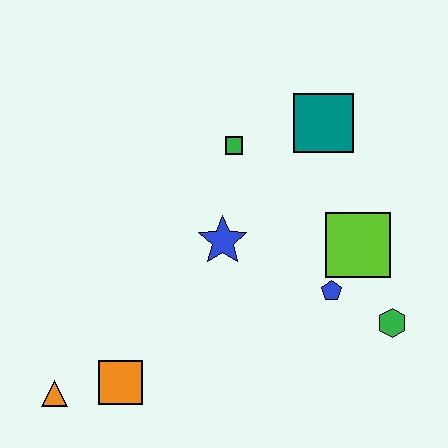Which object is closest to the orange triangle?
The orange square is closest to the orange triangle.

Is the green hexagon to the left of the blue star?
No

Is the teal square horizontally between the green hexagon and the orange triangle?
Yes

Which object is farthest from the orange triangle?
The teal square is farthest from the orange triangle.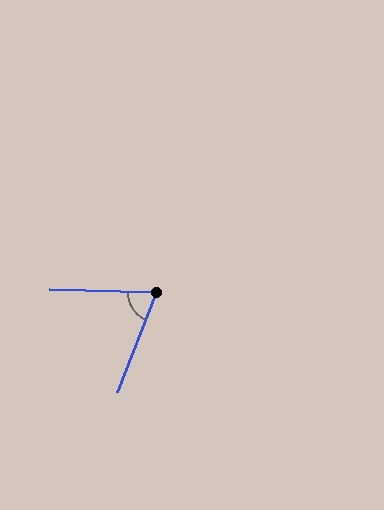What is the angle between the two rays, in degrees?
Approximately 70 degrees.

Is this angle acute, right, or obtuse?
It is acute.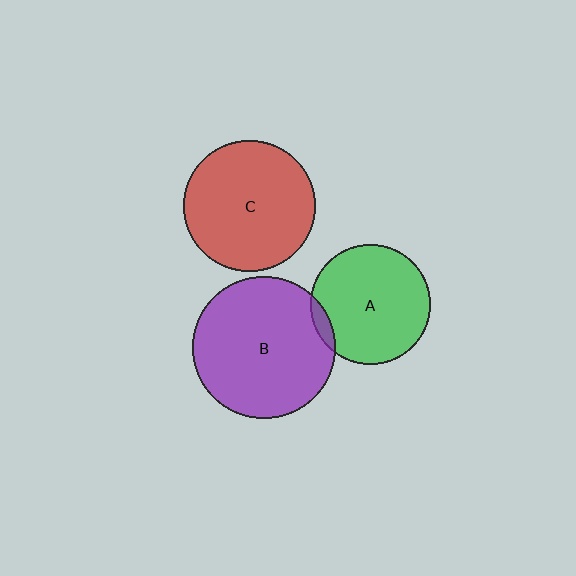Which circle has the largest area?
Circle B (purple).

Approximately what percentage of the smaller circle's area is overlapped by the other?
Approximately 5%.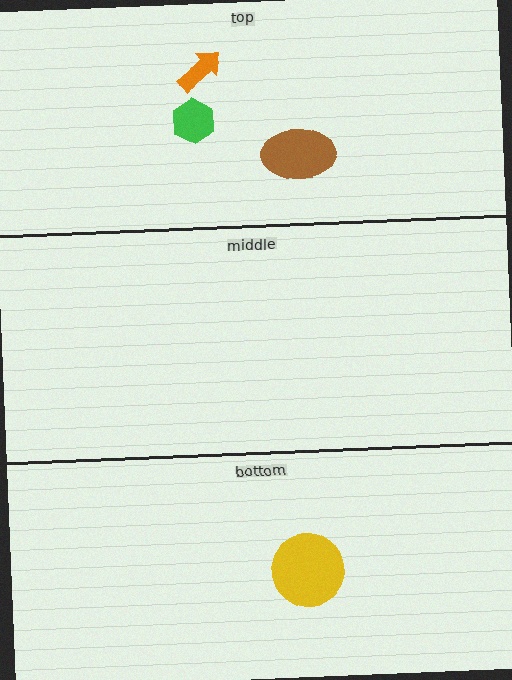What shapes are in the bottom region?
The yellow circle.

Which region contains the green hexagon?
The top region.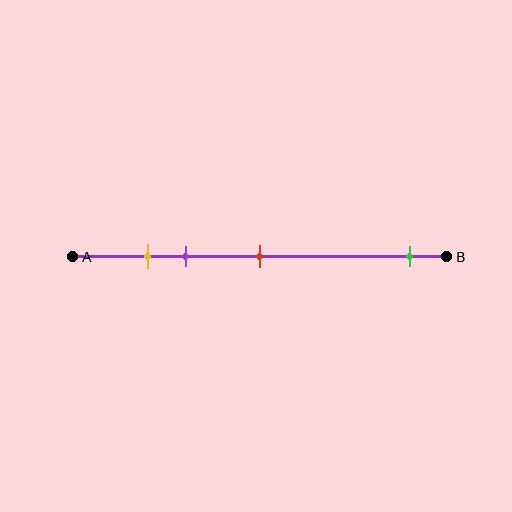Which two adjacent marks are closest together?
The yellow and purple marks are the closest adjacent pair.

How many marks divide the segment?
There are 4 marks dividing the segment.